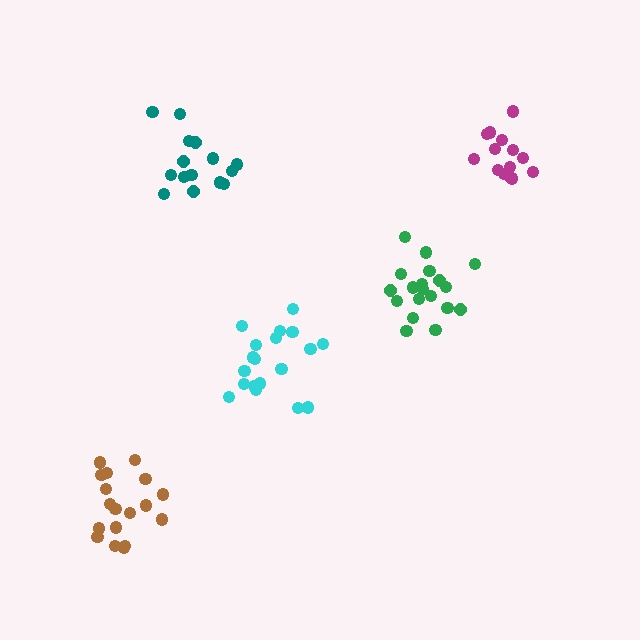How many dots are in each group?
Group 1: 15 dots, Group 2: 19 dots, Group 3: 19 dots, Group 4: 18 dots, Group 5: 15 dots (86 total).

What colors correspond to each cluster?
The clusters are colored: teal, cyan, green, brown, magenta.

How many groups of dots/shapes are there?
There are 5 groups.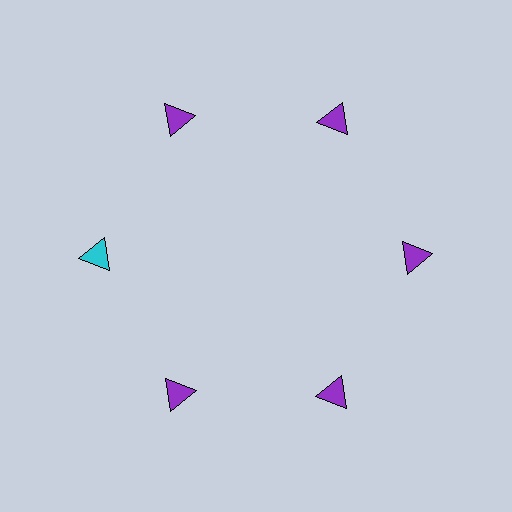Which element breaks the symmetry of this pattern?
The cyan triangle at roughly the 9 o'clock position breaks the symmetry. All other shapes are purple triangles.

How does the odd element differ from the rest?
It has a different color: cyan instead of purple.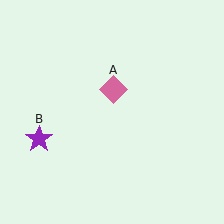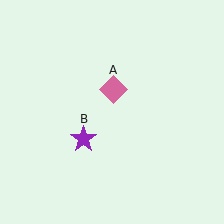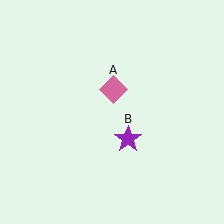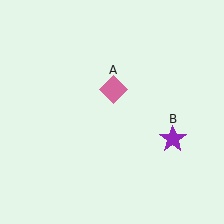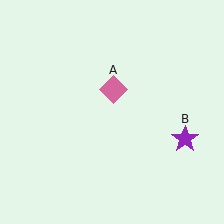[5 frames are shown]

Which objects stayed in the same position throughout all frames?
Pink diamond (object A) remained stationary.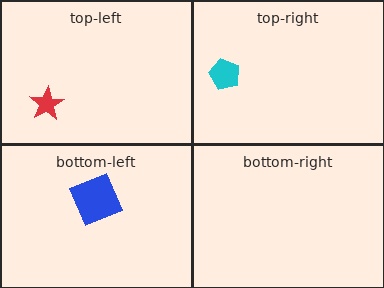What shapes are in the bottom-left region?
The blue square.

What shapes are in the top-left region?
The red star.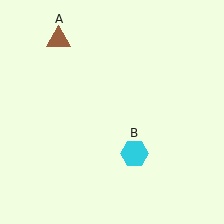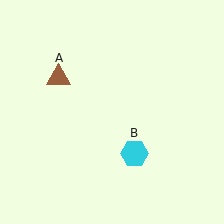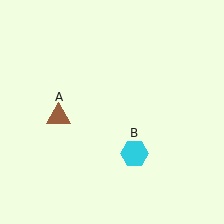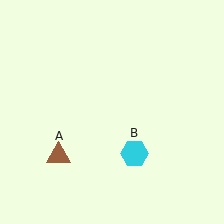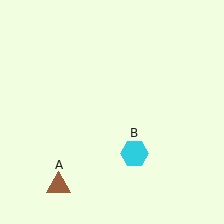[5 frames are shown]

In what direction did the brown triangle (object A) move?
The brown triangle (object A) moved down.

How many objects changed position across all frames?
1 object changed position: brown triangle (object A).